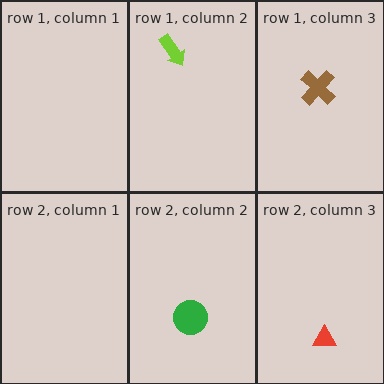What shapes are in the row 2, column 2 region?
The green circle.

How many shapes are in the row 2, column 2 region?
1.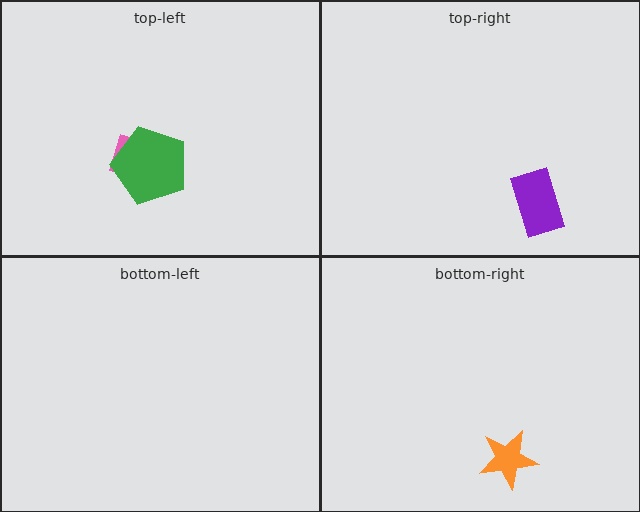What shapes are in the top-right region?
The purple rectangle.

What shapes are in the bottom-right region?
The orange star.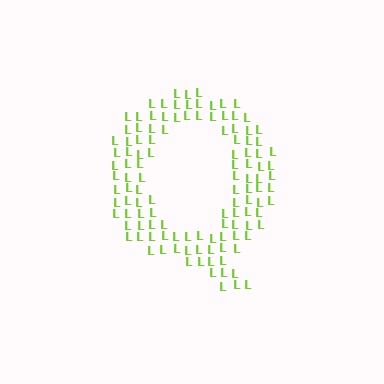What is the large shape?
The large shape is the letter Q.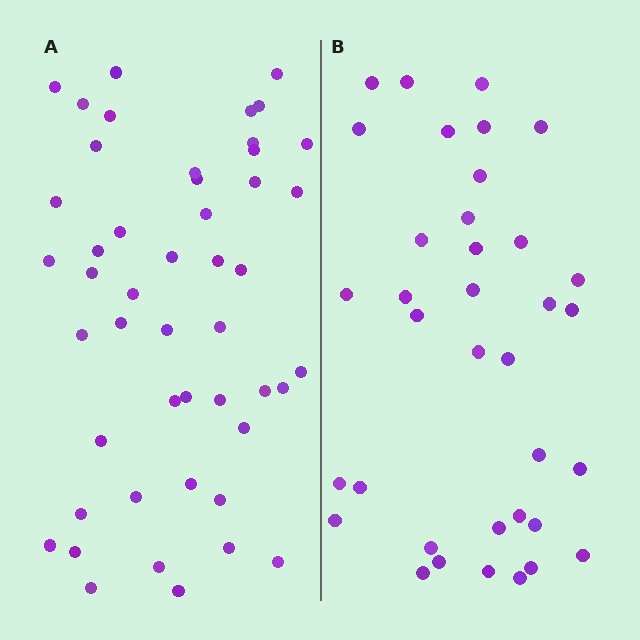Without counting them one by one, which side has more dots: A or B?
Region A (the left region) has more dots.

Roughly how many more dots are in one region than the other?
Region A has roughly 12 or so more dots than region B.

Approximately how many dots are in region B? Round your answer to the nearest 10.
About 40 dots. (The exact count is 36, which rounds to 40.)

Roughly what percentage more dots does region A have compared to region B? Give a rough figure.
About 35% more.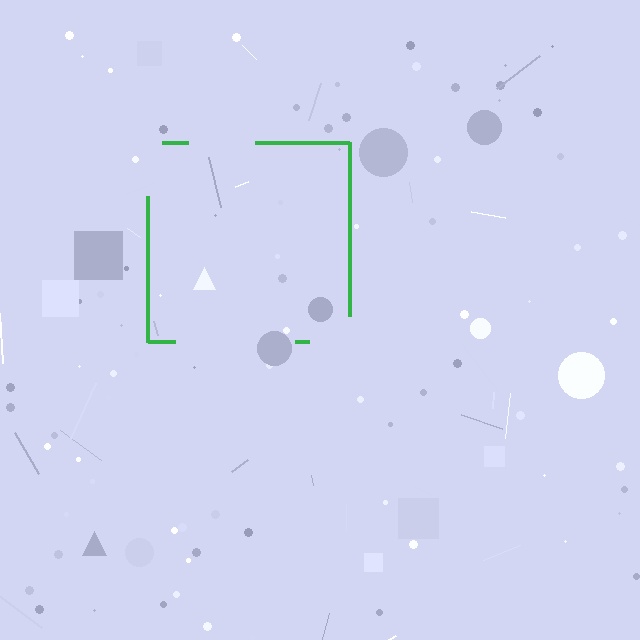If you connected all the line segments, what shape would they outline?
They would outline a square.